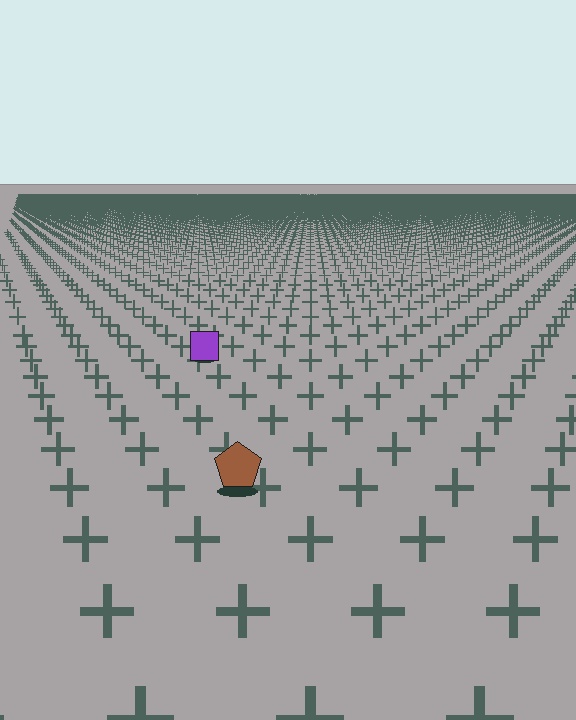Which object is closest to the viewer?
The brown pentagon is closest. The texture marks near it are larger and more spread out.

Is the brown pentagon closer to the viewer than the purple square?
Yes. The brown pentagon is closer — you can tell from the texture gradient: the ground texture is coarser near it.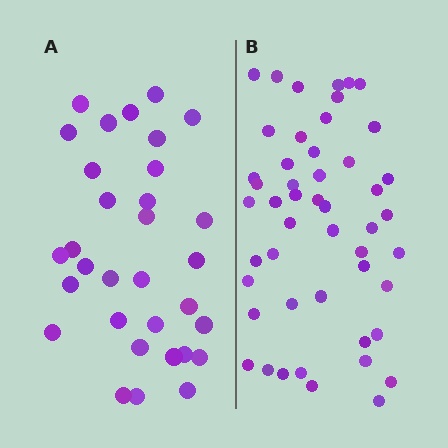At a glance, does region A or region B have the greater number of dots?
Region B (the right region) has more dots.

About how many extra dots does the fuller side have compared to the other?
Region B has approximately 15 more dots than region A.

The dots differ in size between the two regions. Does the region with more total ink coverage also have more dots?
No. Region A has more total ink coverage because its dots are larger, but region B actually contains more individual dots. Total area can be misleading — the number of items is what matters here.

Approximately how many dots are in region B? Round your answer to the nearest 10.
About 50 dots. (The exact count is 49, which rounds to 50.)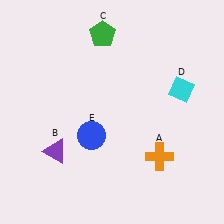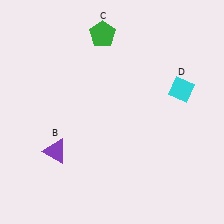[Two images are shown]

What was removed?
The blue circle (E), the orange cross (A) were removed in Image 2.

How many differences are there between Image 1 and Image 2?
There are 2 differences between the two images.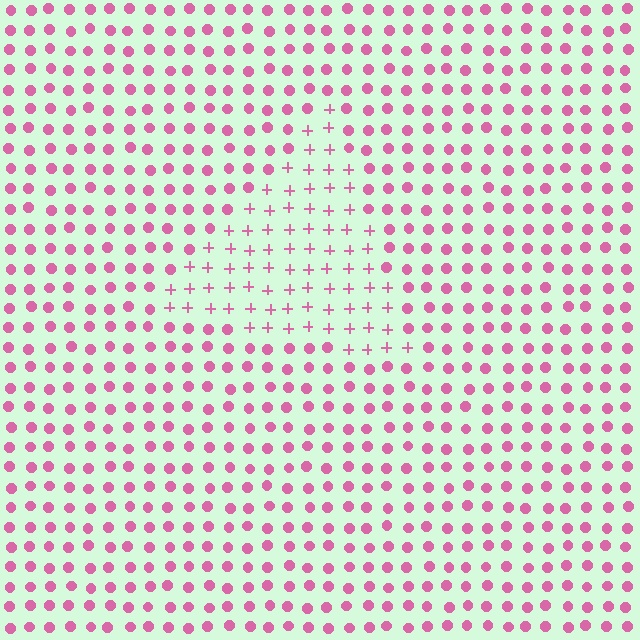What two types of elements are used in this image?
The image uses plus signs inside the triangle region and circles outside it.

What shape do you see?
I see a triangle.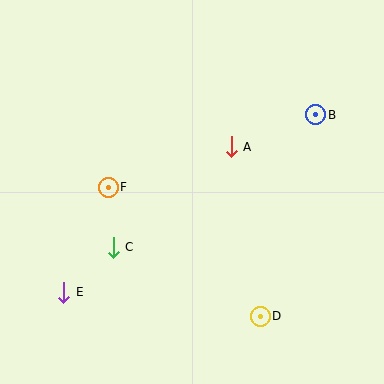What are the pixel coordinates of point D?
Point D is at (260, 316).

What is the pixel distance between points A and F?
The distance between A and F is 130 pixels.